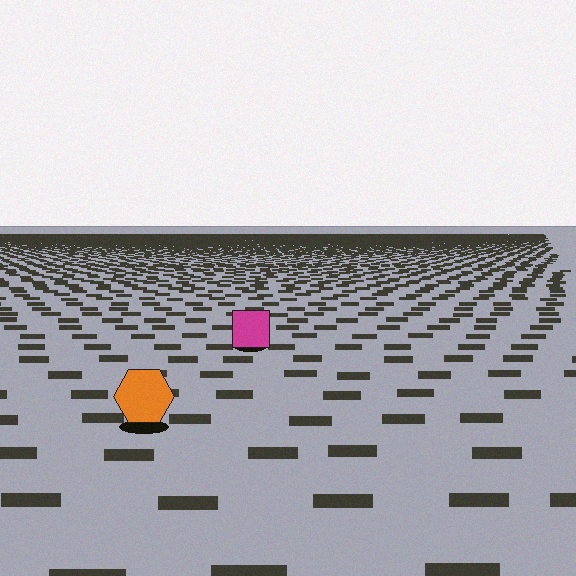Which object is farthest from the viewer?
The magenta square is farthest from the viewer. It appears smaller and the ground texture around it is denser.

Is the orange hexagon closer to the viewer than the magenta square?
Yes. The orange hexagon is closer — you can tell from the texture gradient: the ground texture is coarser near it.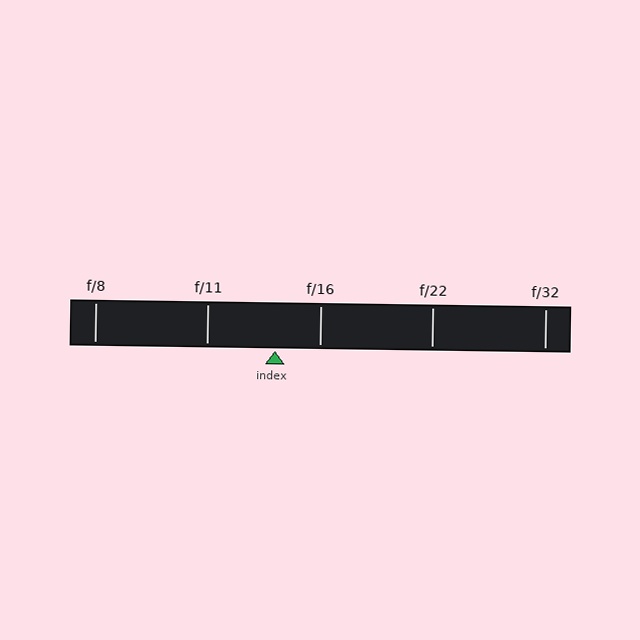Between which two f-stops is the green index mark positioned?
The index mark is between f/11 and f/16.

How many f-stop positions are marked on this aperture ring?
There are 5 f-stop positions marked.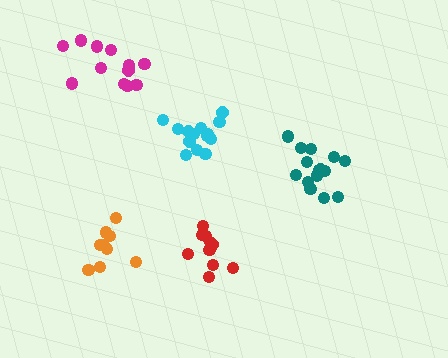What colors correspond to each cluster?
The clusters are colored: cyan, teal, orange, magenta, red.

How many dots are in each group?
Group 1: 14 dots, Group 2: 15 dots, Group 3: 9 dots, Group 4: 12 dots, Group 5: 11 dots (61 total).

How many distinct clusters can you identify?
There are 5 distinct clusters.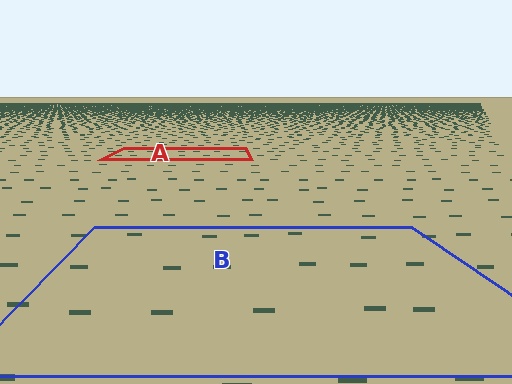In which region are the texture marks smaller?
The texture marks are smaller in region A, because it is farther away.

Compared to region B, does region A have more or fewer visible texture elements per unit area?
Region A has more texture elements per unit area — they are packed more densely because it is farther away.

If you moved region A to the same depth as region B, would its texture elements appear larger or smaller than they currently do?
They would appear larger. At a closer depth, the same texture elements are projected at a bigger on-screen size.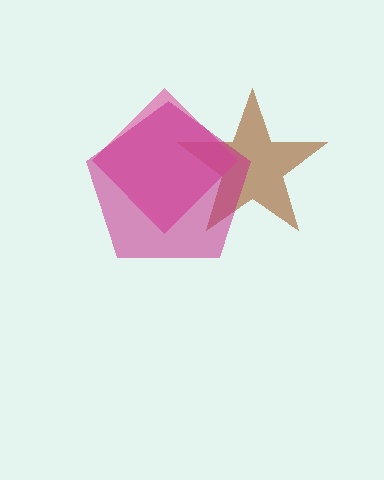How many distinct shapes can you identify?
There are 3 distinct shapes: a brown star, a pink diamond, a magenta pentagon.